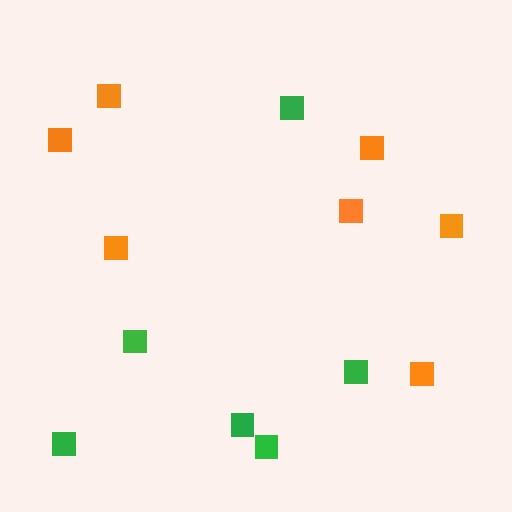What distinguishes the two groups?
There are 2 groups: one group of orange squares (7) and one group of green squares (6).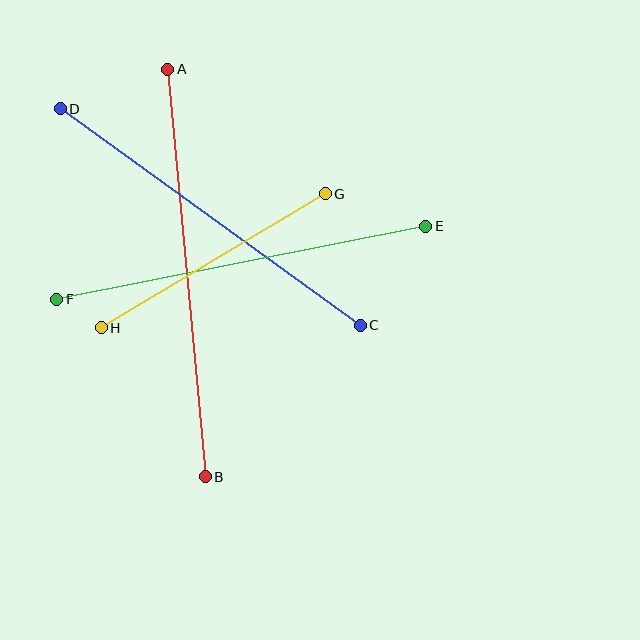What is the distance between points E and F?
The distance is approximately 376 pixels.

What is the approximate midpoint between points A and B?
The midpoint is at approximately (186, 273) pixels.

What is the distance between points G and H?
The distance is approximately 261 pixels.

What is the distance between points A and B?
The distance is approximately 409 pixels.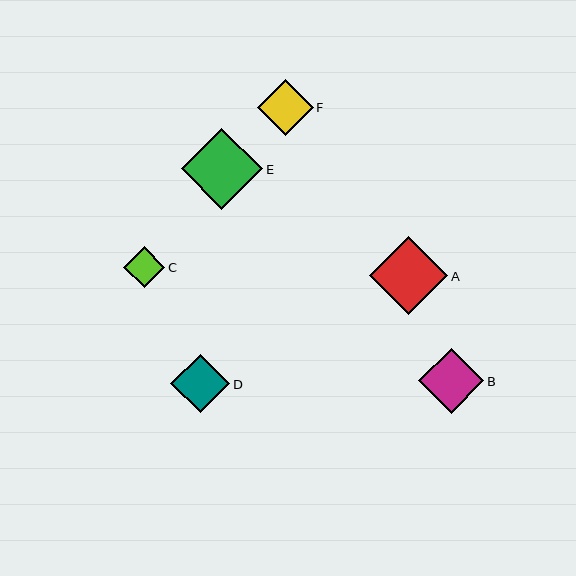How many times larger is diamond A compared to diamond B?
Diamond A is approximately 1.2 times the size of diamond B.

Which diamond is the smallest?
Diamond C is the smallest with a size of approximately 41 pixels.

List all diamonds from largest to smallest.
From largest to smallest: E, A, B, D, F, C.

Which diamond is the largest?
Diamond E is the largest with a size of approximately 81 pixels.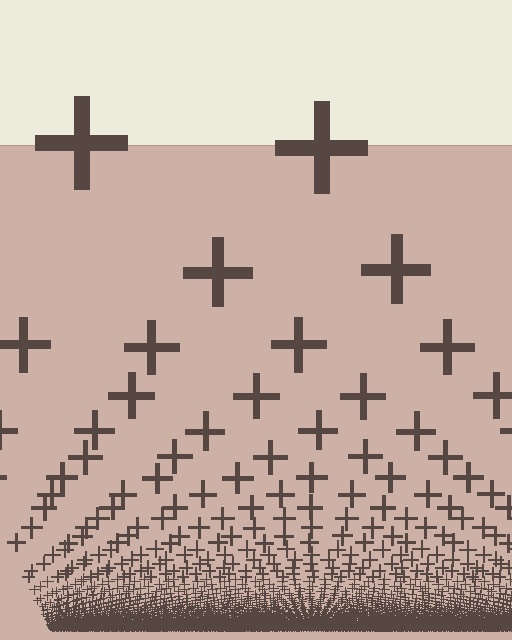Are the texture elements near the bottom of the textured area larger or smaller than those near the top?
Smaller. The gradient is inverted — elements near the bottom are smaller and denser.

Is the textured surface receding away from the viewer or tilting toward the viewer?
The surface appears to tilt toward the viewer. Texture elements get larger and sparser toward the top.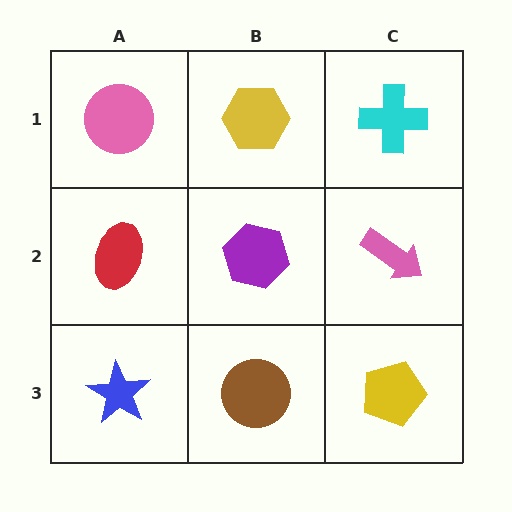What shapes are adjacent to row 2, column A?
A pink circle (row 1, column A), a blue star (row 3, column A), a purple hexagon (row 2, column B).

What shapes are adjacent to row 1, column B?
A purple hexagon (row 2, column B), a pink circle (row 1, column A), a cyan cross (row 1, column C).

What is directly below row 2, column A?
A blue star.